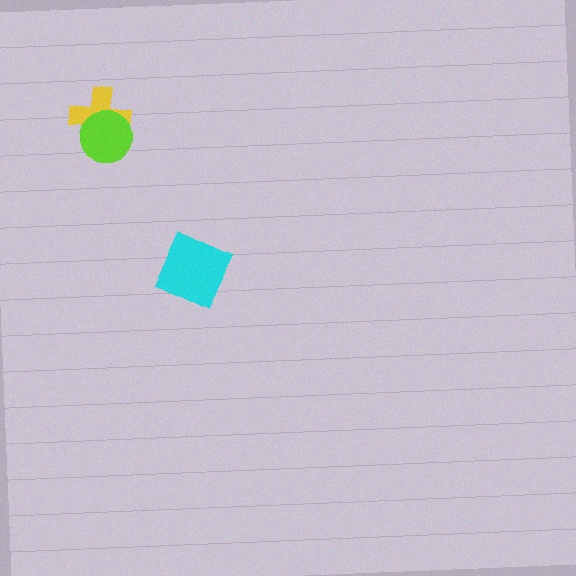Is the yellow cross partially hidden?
Yes, it is partially covered by another shape.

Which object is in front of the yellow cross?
The lime circle is in front of the yellow cross.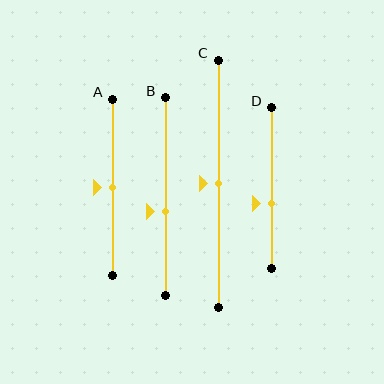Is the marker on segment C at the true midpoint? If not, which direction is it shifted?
Yes, the marker on segment C is at the true midpoint.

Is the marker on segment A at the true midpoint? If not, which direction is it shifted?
Yes, the marker on segment A is at the true midpoint.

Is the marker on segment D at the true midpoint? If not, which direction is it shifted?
No, the marker on segment D is shifted downward by about 10% of the segment length.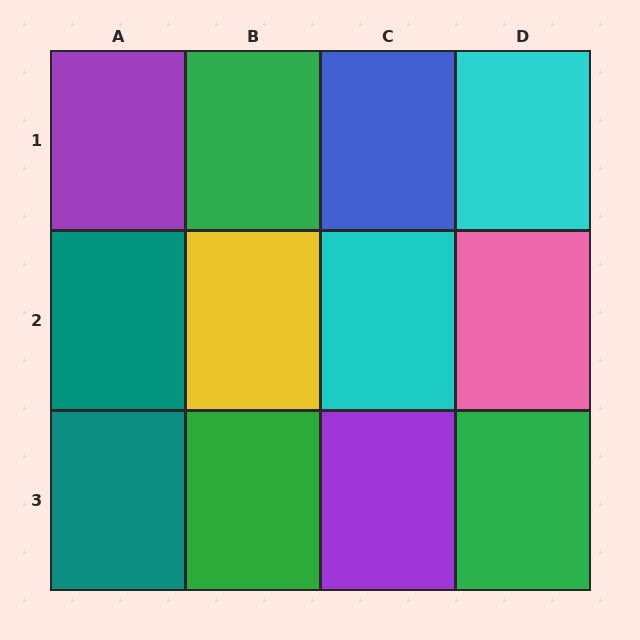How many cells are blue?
1 cell is blue.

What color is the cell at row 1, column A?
Purple.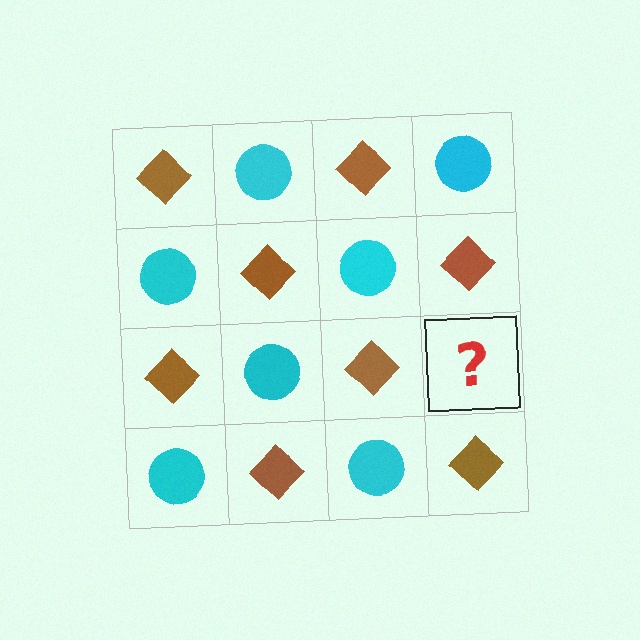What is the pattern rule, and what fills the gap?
The rule is that it alternates brown diamond and cyan circle in a checkerboard pattern. The gap should be filled with a cyan circle.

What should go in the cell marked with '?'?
The missing cell should contain a cyan circle.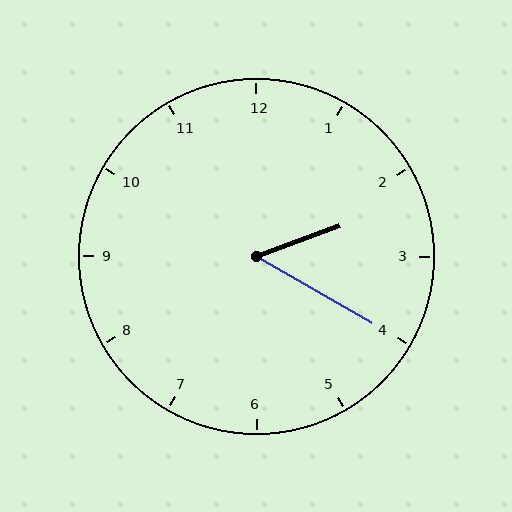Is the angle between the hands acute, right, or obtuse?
It is acute.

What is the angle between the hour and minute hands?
Approximately 50 degrees.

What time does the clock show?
2:20.